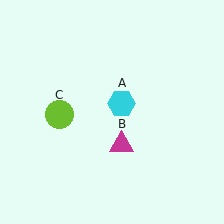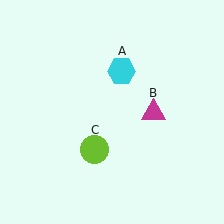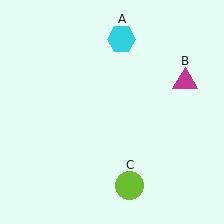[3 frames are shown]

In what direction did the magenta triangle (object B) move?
The magenta triangle (object B) moved up and to the right.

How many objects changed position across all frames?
3 objects changed position: cyan hexagon (object A), magenta triangle (object B), lime circle (object C).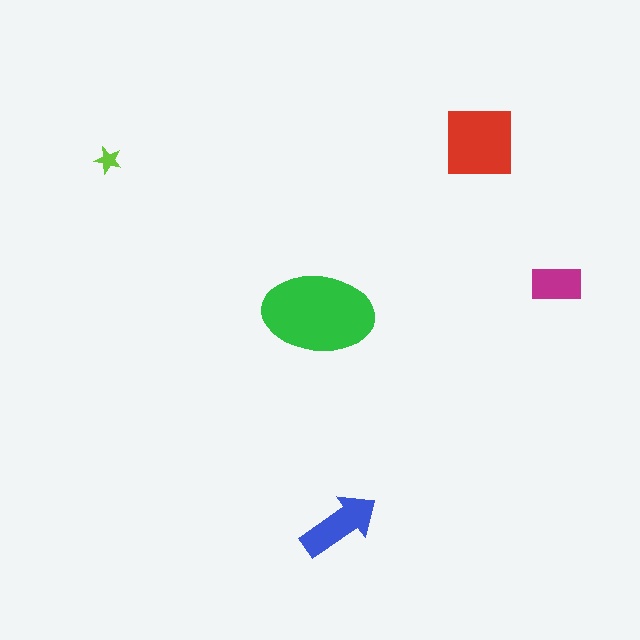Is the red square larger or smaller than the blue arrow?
Larger.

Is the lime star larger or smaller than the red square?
Smaller.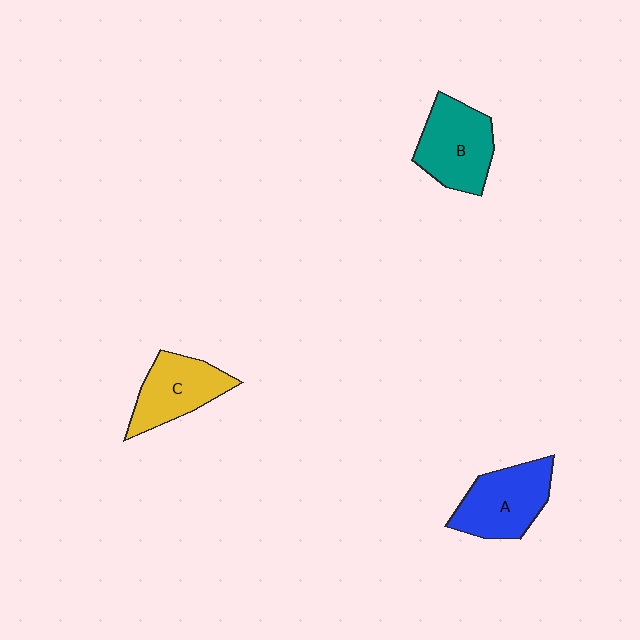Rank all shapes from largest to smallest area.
From largest to smallest: A (blue), B (teal), C (yellow).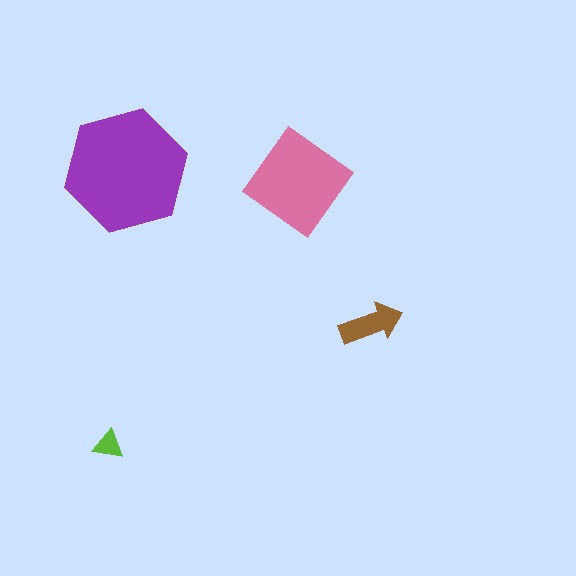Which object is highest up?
The purple hexagon is topmost.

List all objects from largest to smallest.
The purple hexagon, the pink diamond, the brown arrow, the lime triangle.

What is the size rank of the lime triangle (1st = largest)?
4th.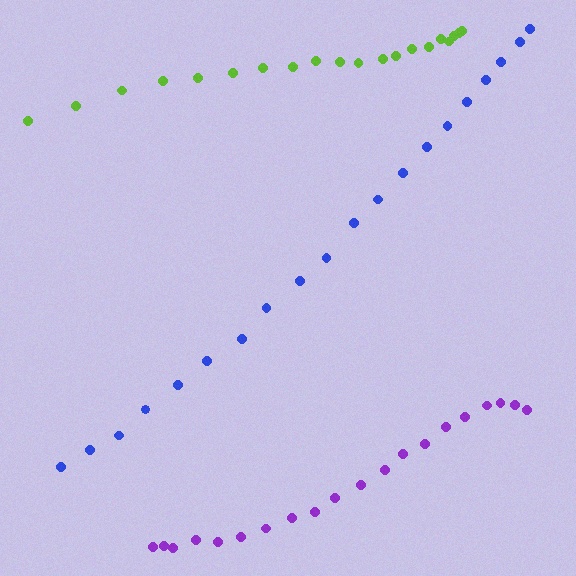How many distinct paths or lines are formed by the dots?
There are 3 distinct paths.